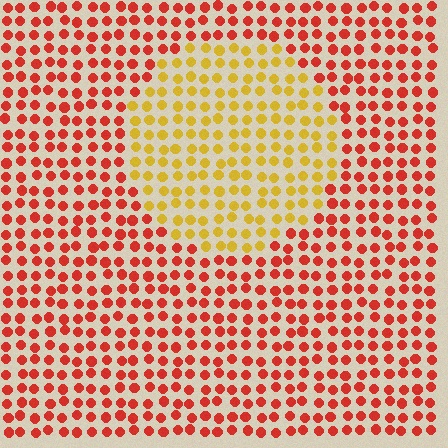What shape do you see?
I see a circle.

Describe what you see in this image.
The image is filled with small red elements in a uniform arrangement. A circle-shaped region is visible where the elements are tinted to a slightly different hue, forming a subtle color boundary.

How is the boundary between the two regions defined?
The boundary is defined purely by a slight shift in hue (about 47 degrees). Spacing, size, and orientation are identical on both sides.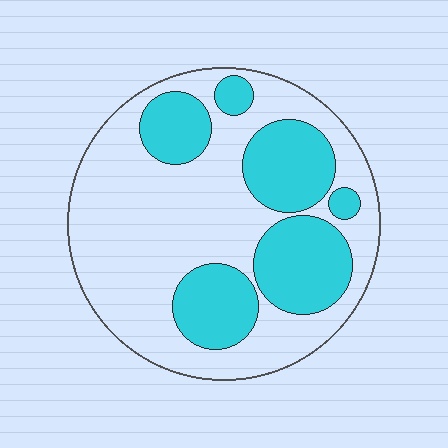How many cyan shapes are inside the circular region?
6.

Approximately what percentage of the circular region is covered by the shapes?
Approximately 35%.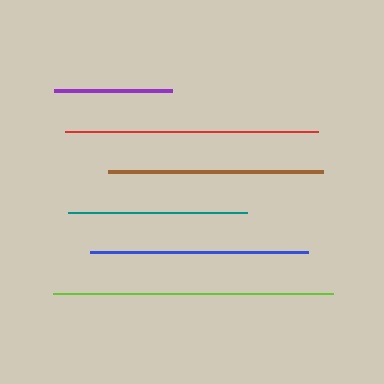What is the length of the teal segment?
The teal segment is approximately 179 pixels long.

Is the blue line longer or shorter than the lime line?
The lime line is longer than the blue line.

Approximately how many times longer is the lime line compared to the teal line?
The lime line is approximately 1.6 times the length of the teal line.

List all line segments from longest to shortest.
From longest to shortest: lime, red, blue, brown, teal, purple.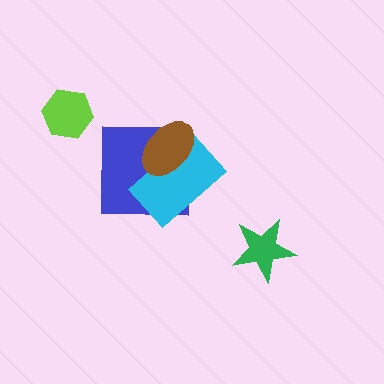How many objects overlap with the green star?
0 objects overlap with the green star.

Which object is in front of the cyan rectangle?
The brown ellipse is in front of the cyan rectangle.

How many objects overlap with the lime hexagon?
0 objects overlap with the lime hexagon.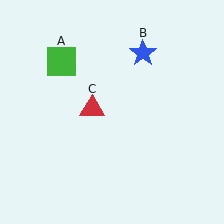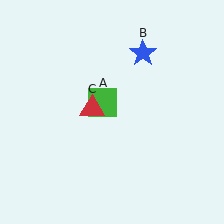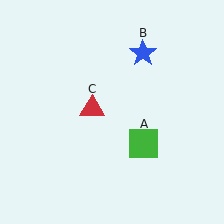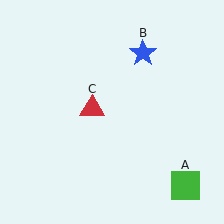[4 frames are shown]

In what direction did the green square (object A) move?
The green square (object A) moved down and to the right.